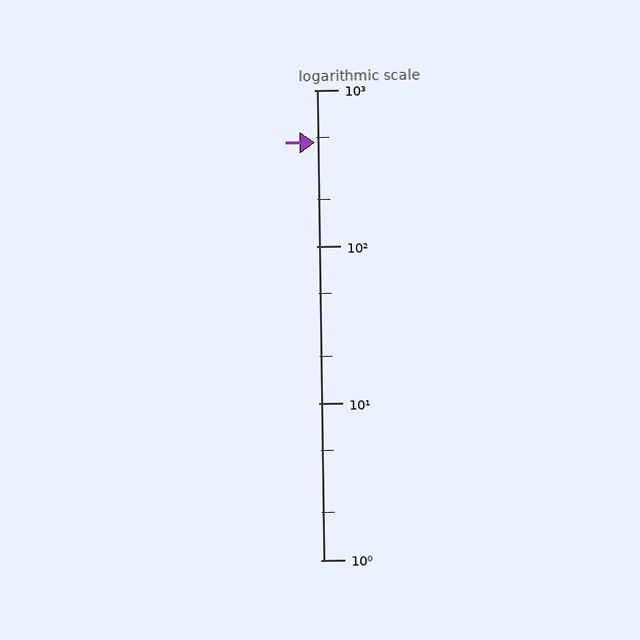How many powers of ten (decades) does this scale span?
The scale spans 3 decades, from 1 to 1000.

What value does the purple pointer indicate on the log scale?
The pointer indicates approximately 460.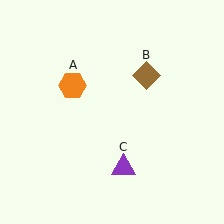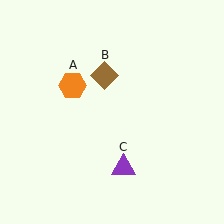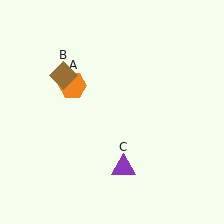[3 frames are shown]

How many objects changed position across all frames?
1 object changed position: brown diamond (object B).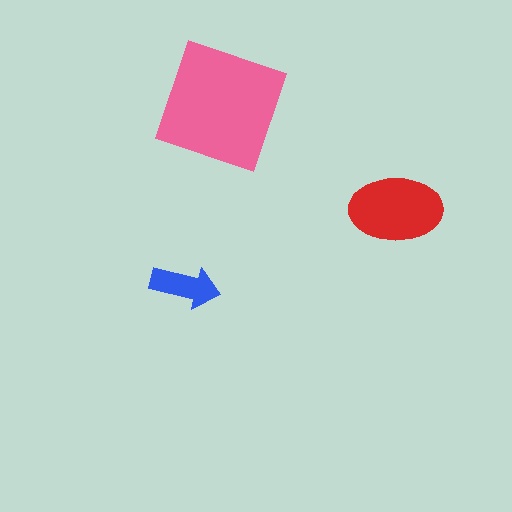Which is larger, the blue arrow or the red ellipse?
The red ellipse.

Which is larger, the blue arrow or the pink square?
The pink square.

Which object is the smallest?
The blue arrow.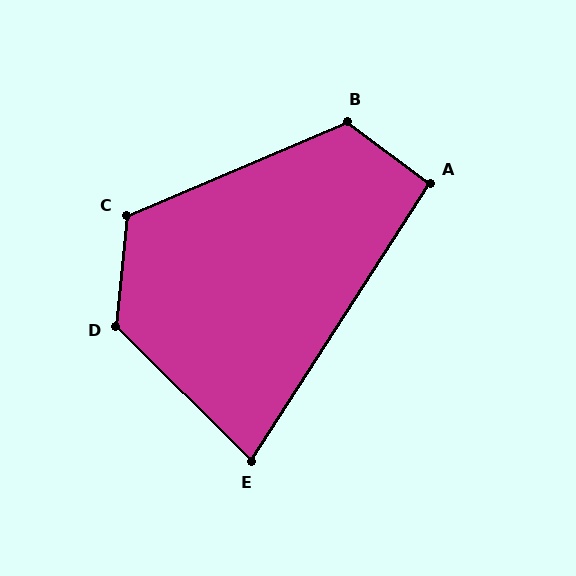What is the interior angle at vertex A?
Approximately 94 degrees (approximately right).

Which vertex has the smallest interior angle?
E, at approximately 78 degrees.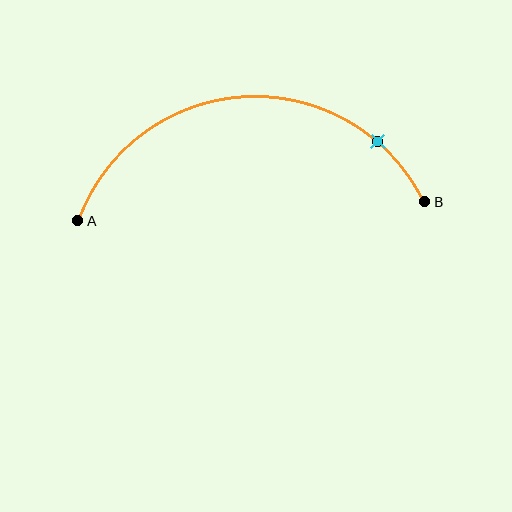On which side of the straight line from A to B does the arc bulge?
The arc bulges above the straight line connecting A and B.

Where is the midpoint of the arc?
The arc midpoint is the point on the curve farthest from the straight line joining A and B. It sits above that line.